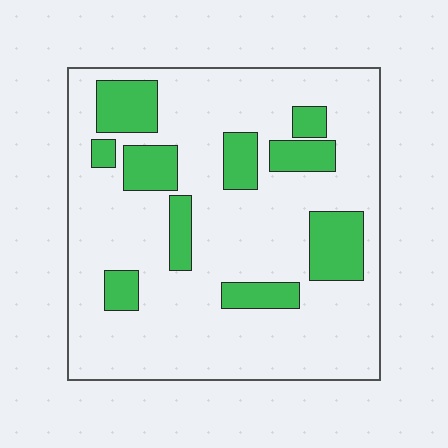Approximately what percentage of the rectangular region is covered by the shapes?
Approximately 20%.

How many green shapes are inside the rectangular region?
10.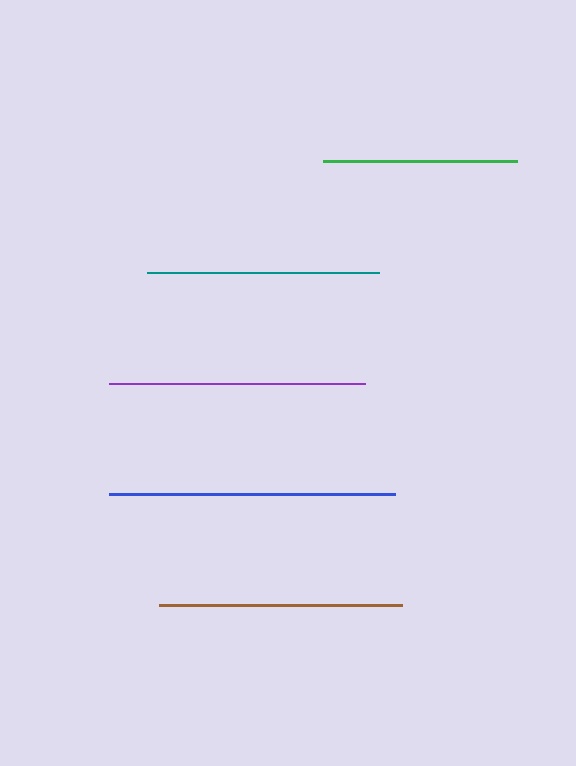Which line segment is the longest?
The blue line is the longest at approximately 287 pixels.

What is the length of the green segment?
The green segment is approximately 193 pixels long.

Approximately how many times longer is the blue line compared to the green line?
The blue line is approximately 1.5 times the length of the green line.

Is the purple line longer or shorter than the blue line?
The blue line is longer than the purple line.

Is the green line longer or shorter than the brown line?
The brown line is longer than the green line.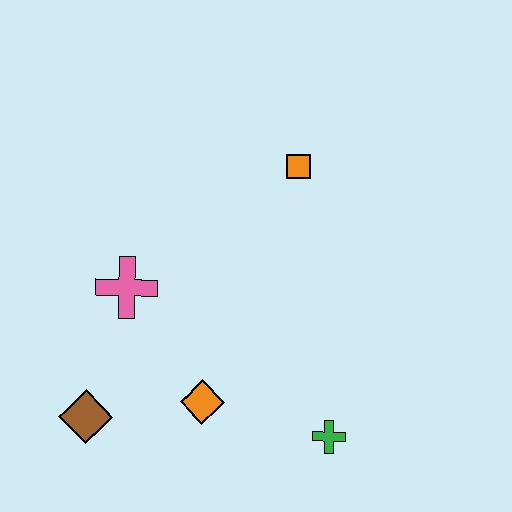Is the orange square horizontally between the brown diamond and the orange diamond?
No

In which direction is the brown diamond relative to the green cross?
The brown diamond is to the left of the green cross.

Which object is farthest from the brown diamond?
The orange square is farthest from the brown diamond.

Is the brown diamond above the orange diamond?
No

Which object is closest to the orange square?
The pink cross is closest to the orange square.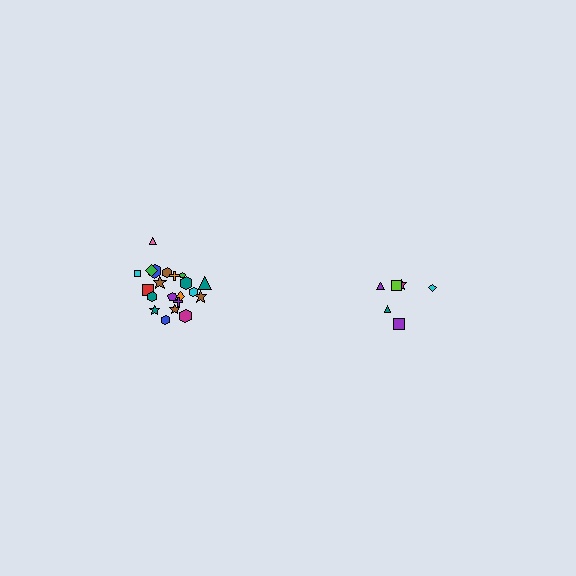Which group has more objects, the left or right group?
The left group.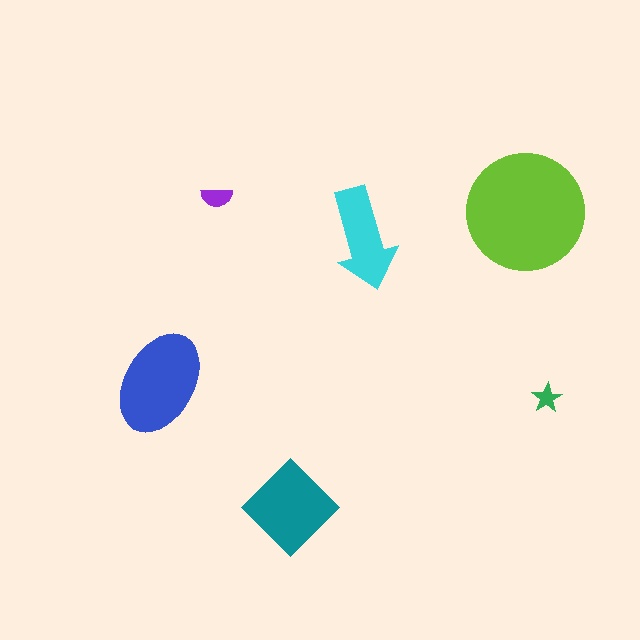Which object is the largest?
The lime circle.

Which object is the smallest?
The green star.